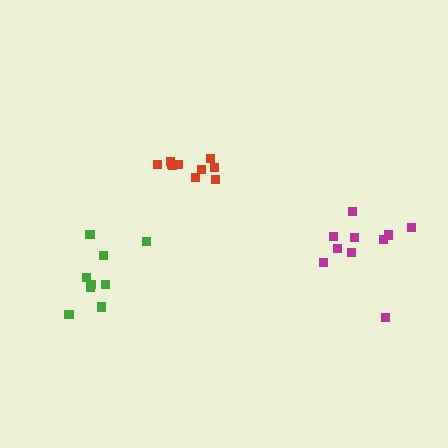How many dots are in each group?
Group 1: 9 dots, Group 2: 10 dots, Group 3: 10 dots (29 total).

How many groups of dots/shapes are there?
There are 3 groups.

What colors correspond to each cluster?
The clusters are colored: green, red, magenta.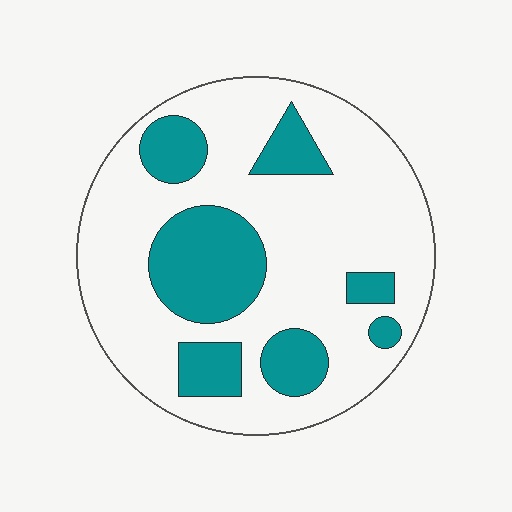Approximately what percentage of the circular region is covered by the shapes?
Approximately 25%.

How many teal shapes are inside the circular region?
7.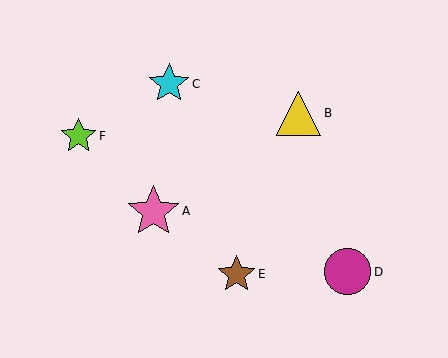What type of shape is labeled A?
Shape A is a pink star.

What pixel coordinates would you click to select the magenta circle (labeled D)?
Click at (348, 272) to select the magenta circle D.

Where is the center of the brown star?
The center of the brown star is at (237, 274).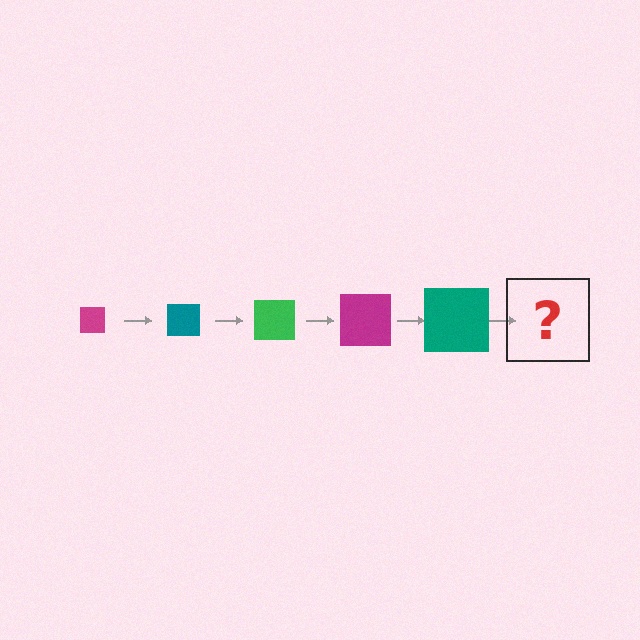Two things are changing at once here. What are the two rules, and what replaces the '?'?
The two rules are that the square grows larger each step and the color cycles through magenta, teal, and green. The '?' should be a green square, larger than the previous one.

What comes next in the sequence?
The next element should be a green square, larger than the previous one.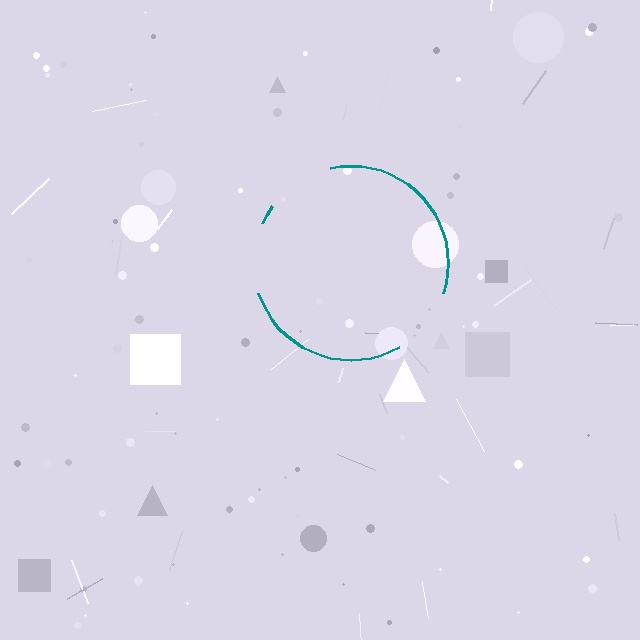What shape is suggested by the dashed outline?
The dashed outline suggests a circle.